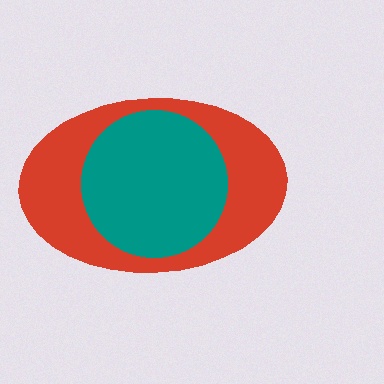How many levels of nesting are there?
2.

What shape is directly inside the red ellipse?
The teal circle.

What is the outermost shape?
The red ellipse.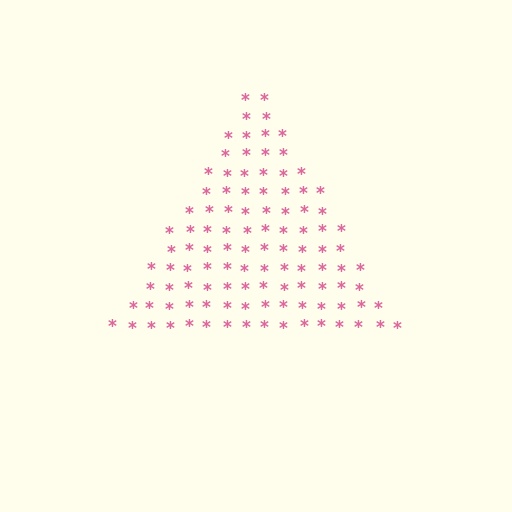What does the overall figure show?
The overall figure shows a triangle.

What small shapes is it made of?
It is made of small asterisks.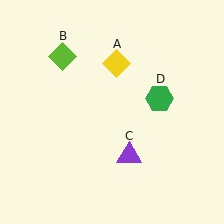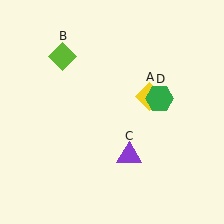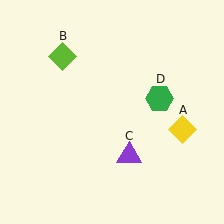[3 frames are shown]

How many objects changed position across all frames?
1 object changed position: yellow diamond (object A).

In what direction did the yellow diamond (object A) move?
The yellow diamond (object A) moved down and to the right.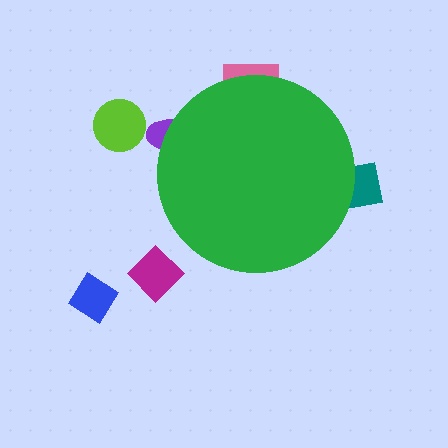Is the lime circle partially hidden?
No, the lime circle is fully visible.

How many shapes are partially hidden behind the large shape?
3 shapes are partially hidden.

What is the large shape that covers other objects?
A green circle.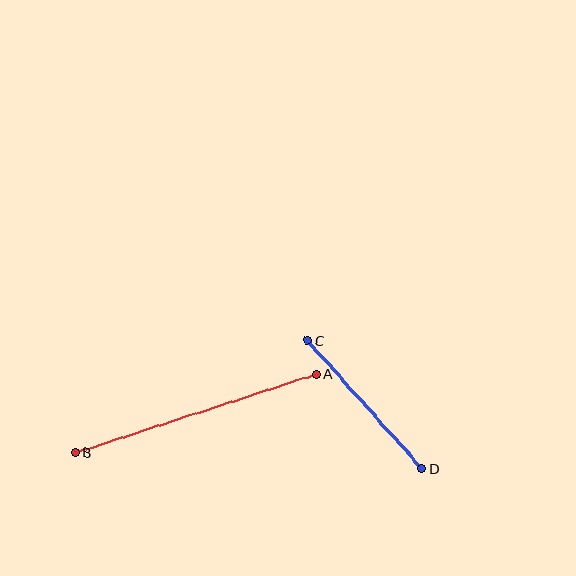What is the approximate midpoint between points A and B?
The midpoint is at approximately (196, 413) pixels.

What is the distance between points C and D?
The distance is approximately 172 pixels.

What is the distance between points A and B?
The distance is approximately 253 pixels.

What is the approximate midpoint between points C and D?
The midpoint is at approximately (364, 404) pixels.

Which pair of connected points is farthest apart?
Points A and B are farthest apart.